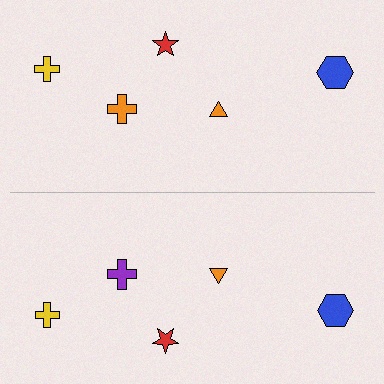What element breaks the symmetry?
The purple cross on the bottom side breaks the symmetry — its mirror counterpart is orange.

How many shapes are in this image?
There are 10 shapes in this image.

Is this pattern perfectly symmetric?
No, the pattern is not perfectly symmetric. The purple cross on the bottom side breaks the symmetry — its mirror counterpart is orange.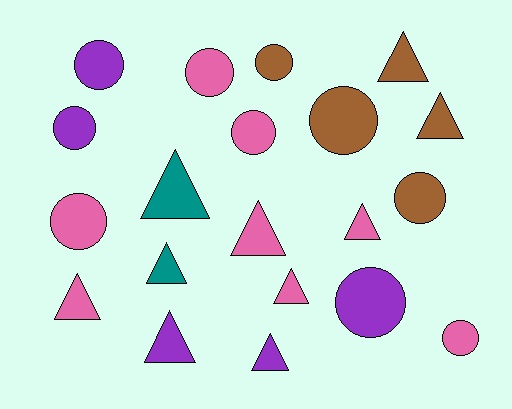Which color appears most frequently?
Pink, with 8 objects.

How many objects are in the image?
There are 20 objects.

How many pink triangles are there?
There are 4 pink triangles.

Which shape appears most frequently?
Circle, with 10 objects.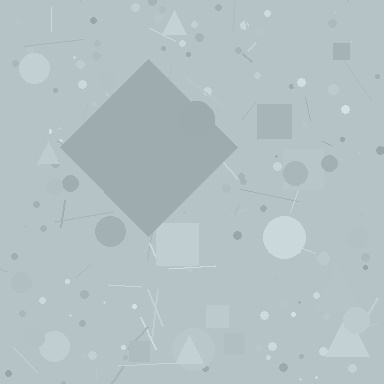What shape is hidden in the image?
A diamond is hidden in the image.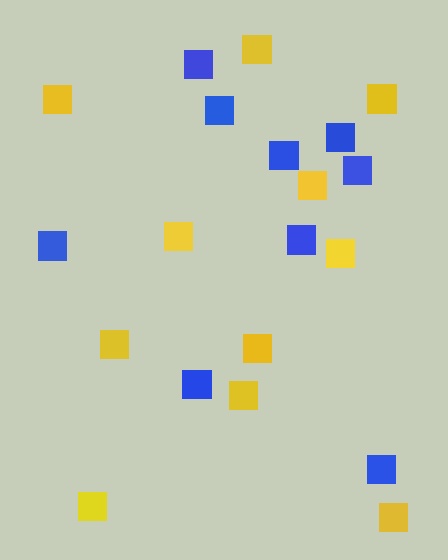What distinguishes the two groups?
There are 2 groups: one group of blue squares (9) and one group of yellow squares (11).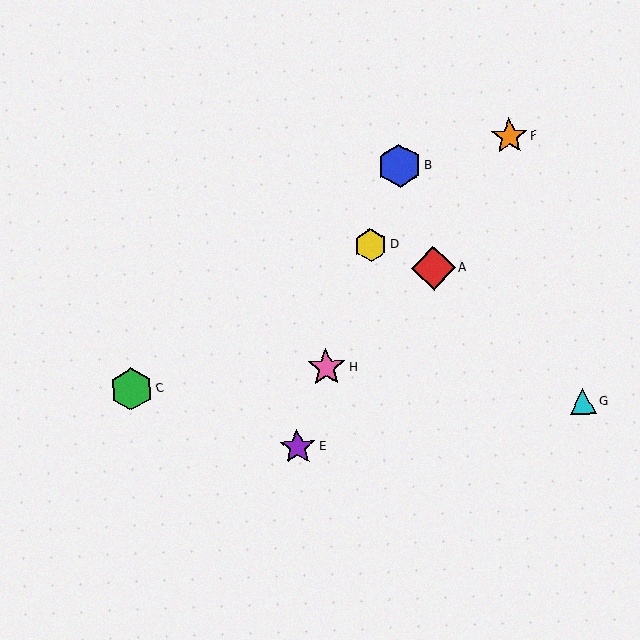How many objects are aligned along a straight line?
4 objects (B, D, E, H) are aligned along a straight line.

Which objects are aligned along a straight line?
Objects B, D, E, H are aligned along a straight line.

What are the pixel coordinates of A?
Object A is at (433, 268).